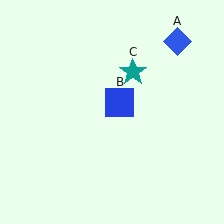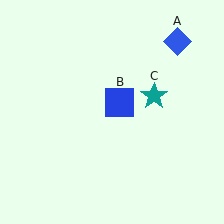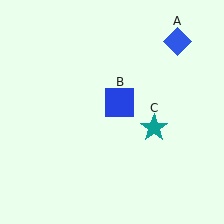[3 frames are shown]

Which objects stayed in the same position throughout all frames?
Blue diamond (object A) and blue square (object B) remained stationary.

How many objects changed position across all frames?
1 object changed position: teal star (object C).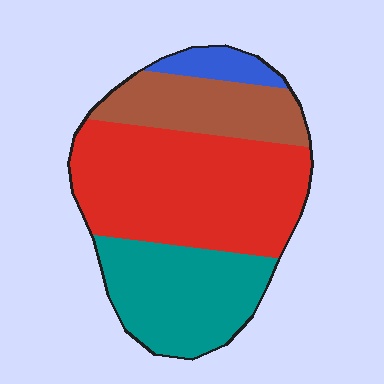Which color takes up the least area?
Blue, at roughly 5%.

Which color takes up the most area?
Red, at roughly 45%.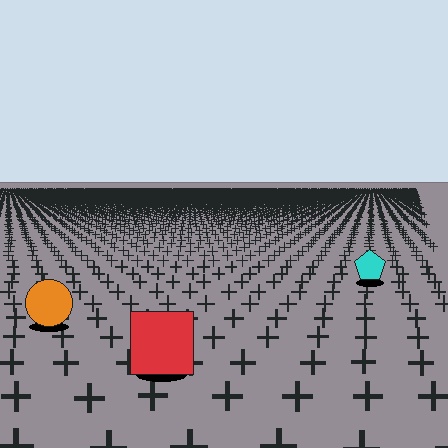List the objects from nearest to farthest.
From nearest to farthest: the red square, the orange circle, the cyan pentagon.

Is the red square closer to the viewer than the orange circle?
Yes. The red square is closer — you can tell from the texture gradient: the ground texture is coarser near it.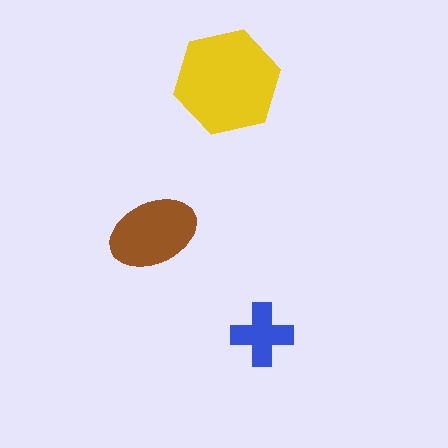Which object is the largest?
The yellow hexagon.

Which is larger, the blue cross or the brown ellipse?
The brown ellipse.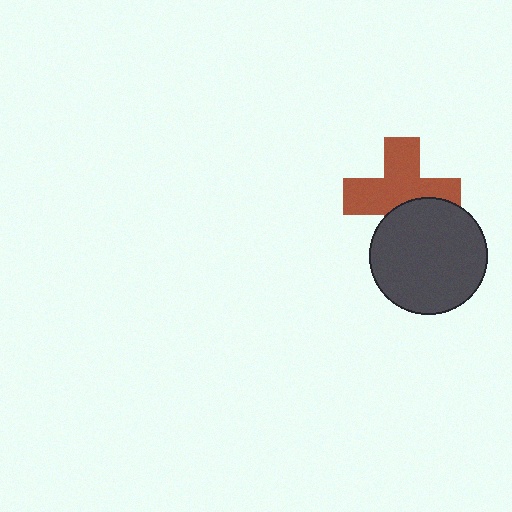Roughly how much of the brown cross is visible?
Most of it is visible (roughly 66%).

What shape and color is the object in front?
The object in front is a dark gray circle.